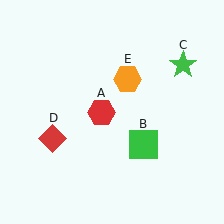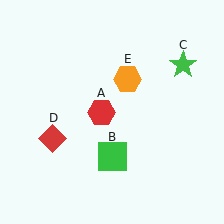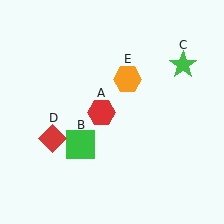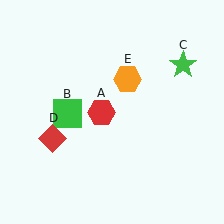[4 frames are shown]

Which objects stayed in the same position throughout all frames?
Red hexagon (object A) and green star (object C) and red diamond (object D) and orange hexagon (object E) remained stationary.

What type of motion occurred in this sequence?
The green square (object B) rotated clockwise around the center of the scene.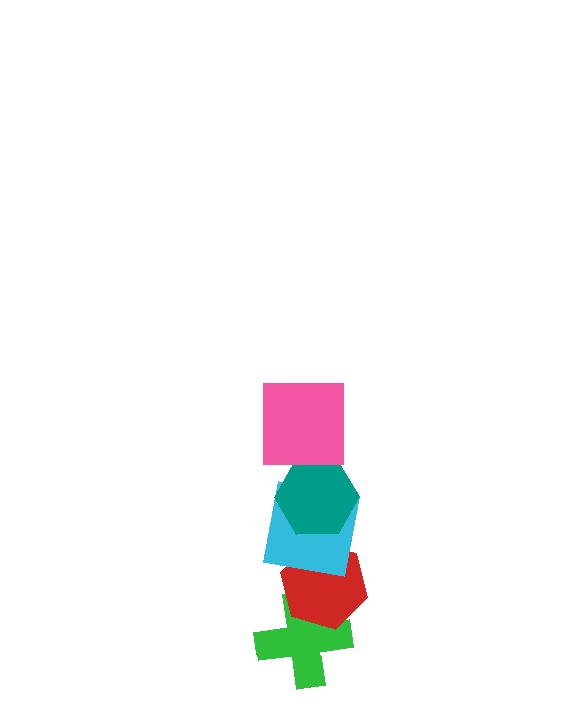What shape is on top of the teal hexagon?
The pink square is on top of the teal hexagon.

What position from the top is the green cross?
The green cross is 5th from the top.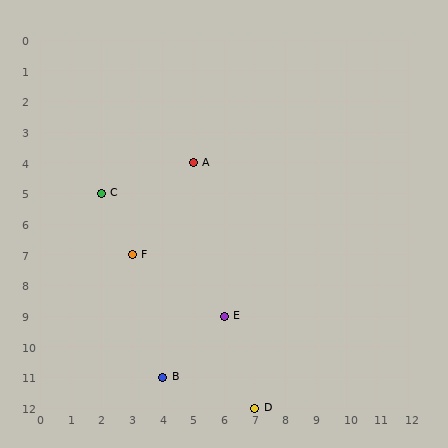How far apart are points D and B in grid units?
Points D and B are 3 columns and 1 row apart (about 3.2 grid units diagonally).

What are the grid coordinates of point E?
Point E is at grid coordinates (6, 9).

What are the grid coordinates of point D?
Point D is at grid coordinates (7, 12).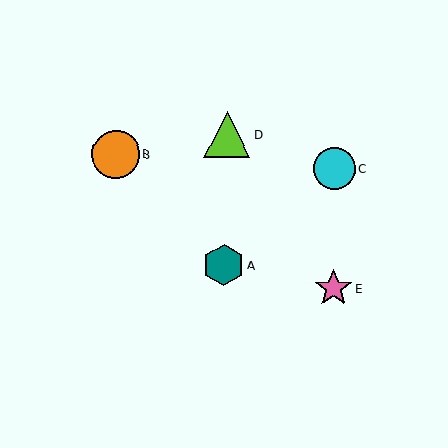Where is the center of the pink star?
The center of the pink star is at (333, 288).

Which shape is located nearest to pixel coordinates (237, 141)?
The lime triangle (labeled D) at (227, 134) is nearest to that location.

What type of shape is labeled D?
Shape D is a lime triangle.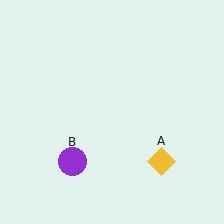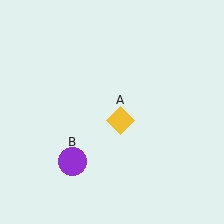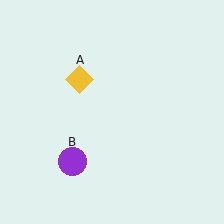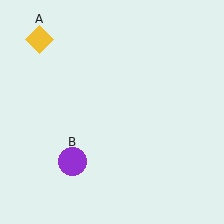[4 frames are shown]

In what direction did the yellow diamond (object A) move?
The yellow diamond (object A) moved up and to the left.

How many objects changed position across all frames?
1 object changed position: yellow diamond (object A).